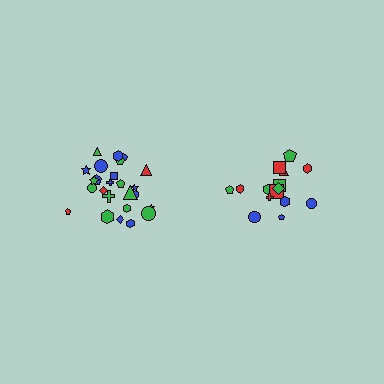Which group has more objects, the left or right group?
The left group.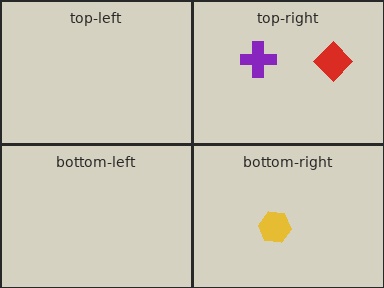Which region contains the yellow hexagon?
The bottom-right region.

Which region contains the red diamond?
The top-right region.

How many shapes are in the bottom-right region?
1.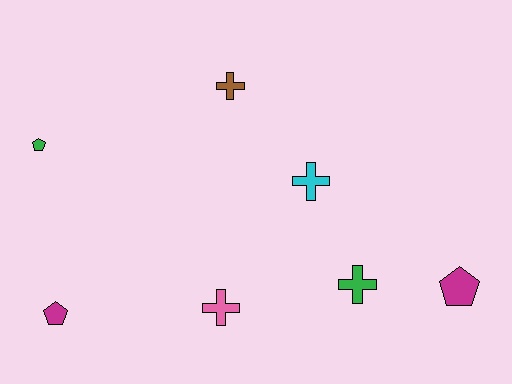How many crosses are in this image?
There are 4 crosses.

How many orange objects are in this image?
There are no orange objects.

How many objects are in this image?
There are 7 objects.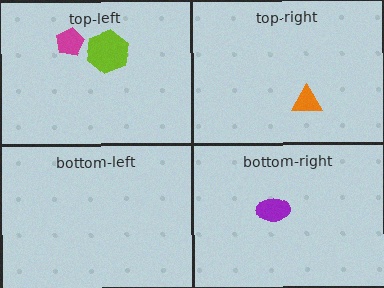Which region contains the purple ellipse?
The bottom-right region.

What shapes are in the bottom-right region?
The purple ellipse.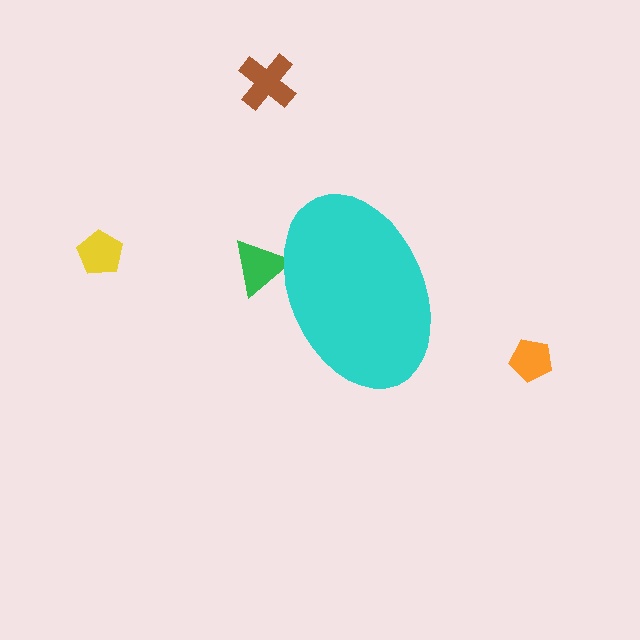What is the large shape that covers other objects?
A cyan ellipse.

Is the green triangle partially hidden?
Yes, the green triangle is partially hidden behind the cyan ellipse.